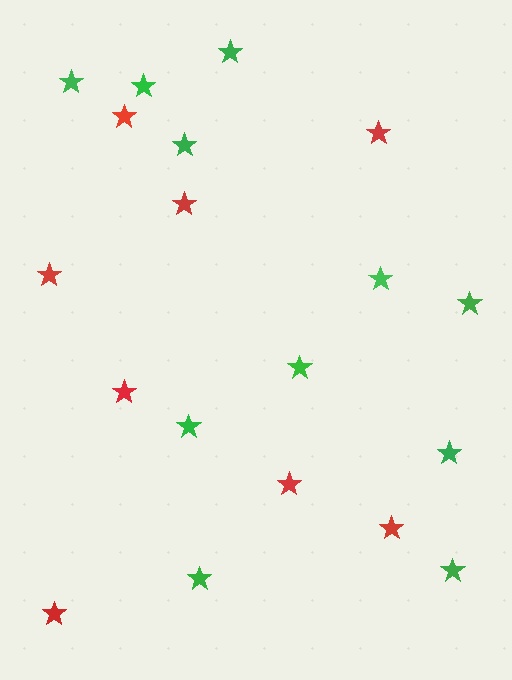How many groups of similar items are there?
There are 2 groups: one group of red stars (8) and one group of green stars (11).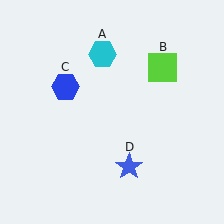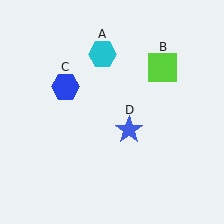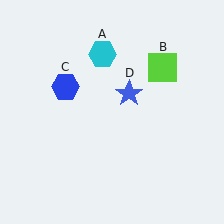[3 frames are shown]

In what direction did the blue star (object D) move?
The blue star (object D) moved up.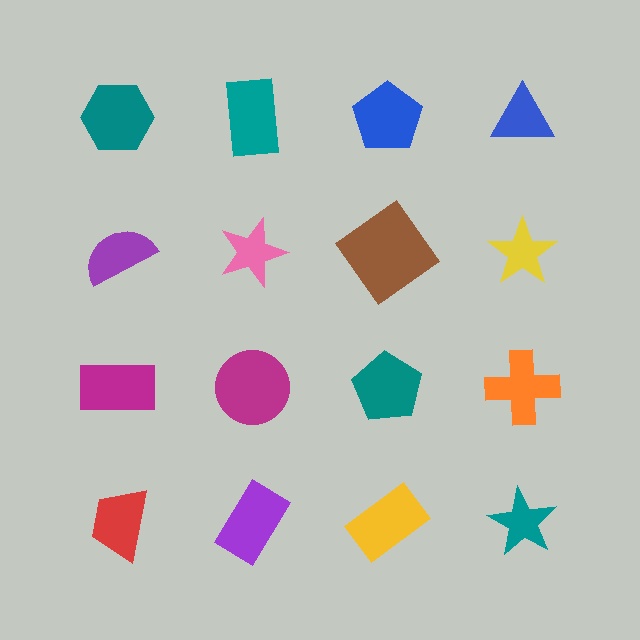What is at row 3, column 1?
A magenta rectangle.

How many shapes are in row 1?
4 shapes.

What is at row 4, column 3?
A yellow rectangle.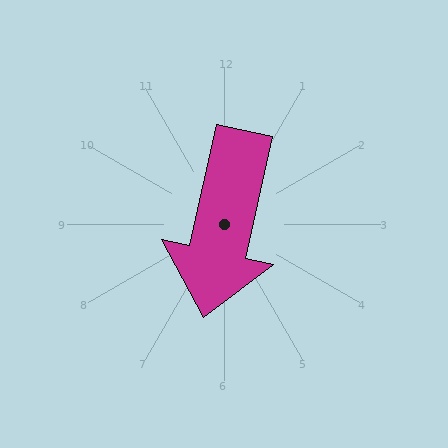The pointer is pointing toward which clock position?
Roughly 6 o'clock.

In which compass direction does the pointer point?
South.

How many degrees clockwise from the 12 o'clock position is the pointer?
Approximately 192 degrees.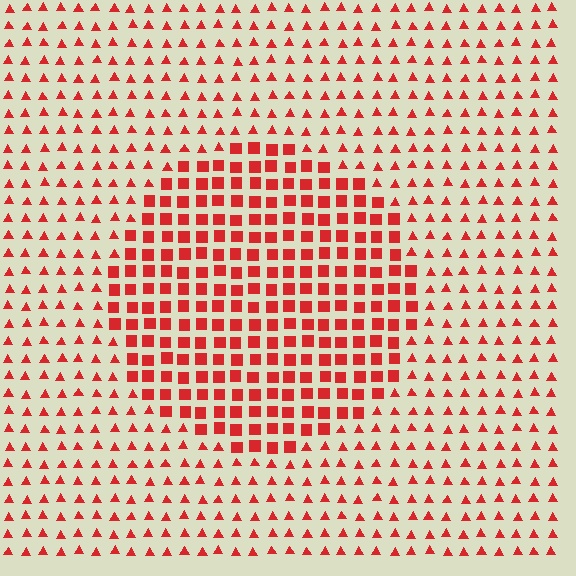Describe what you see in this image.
The image is filled with small red elements arranged in a uniform grid. A circle-shaped region contains squares, while the surrounding area contains triangles. The boundary is defined purely by the change in element shape.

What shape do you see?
I see a circle.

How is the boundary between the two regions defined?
The boundary is defined by a change in element shape: squares inside vs. triangles outside. All elements share the same color and spacing.